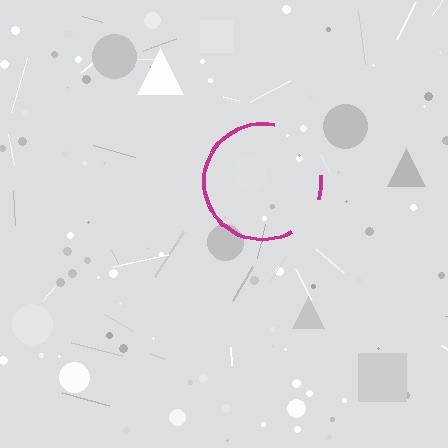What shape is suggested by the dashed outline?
The dashed outline suggests a circle.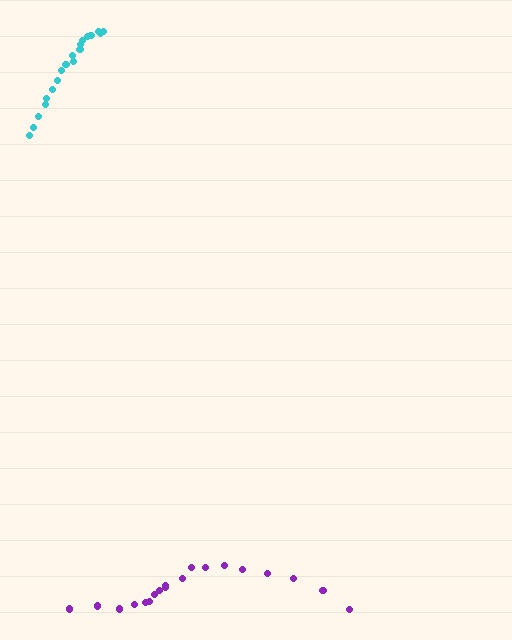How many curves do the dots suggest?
There are 2 distinct paths.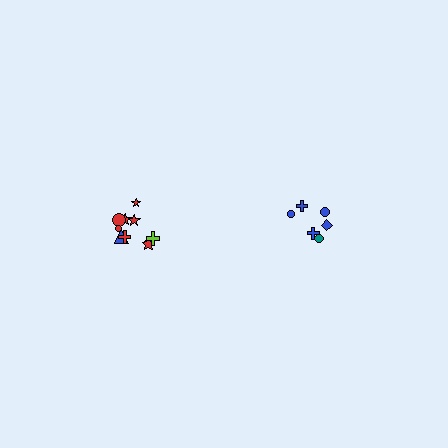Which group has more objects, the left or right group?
The left group.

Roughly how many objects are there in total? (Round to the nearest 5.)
Roughly 15 objects in total.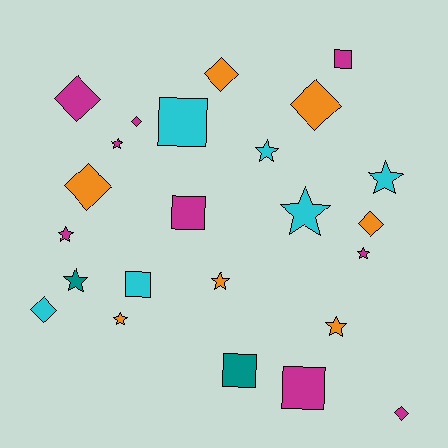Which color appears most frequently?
Magenta, with 9 objects.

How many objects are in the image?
There are 24 objects.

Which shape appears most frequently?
Star, with 10 objects.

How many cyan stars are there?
There are 3 cyan stars.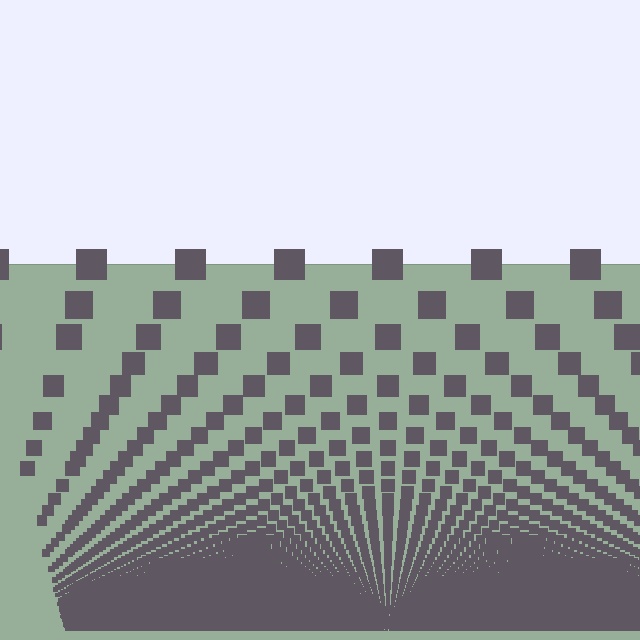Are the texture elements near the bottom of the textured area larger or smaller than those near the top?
Smaller. The gradient is inverted — elements near the bottom are smaller and denser.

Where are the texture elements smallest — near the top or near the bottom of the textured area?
Near the bottom.